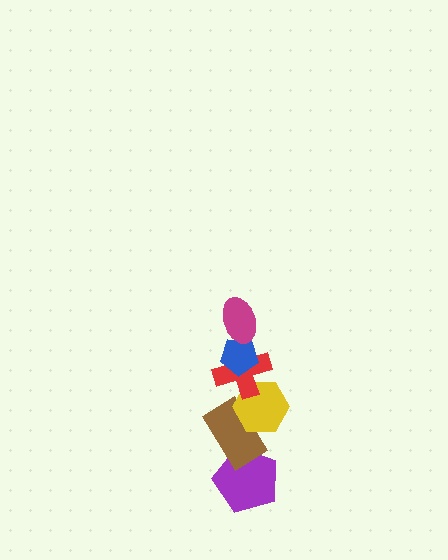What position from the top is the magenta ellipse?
The magenta ellipse is 1st from the top.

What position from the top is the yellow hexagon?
The yellow hexagon is 4th from the top.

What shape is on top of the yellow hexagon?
The red cross is on top of the yellow hexagon.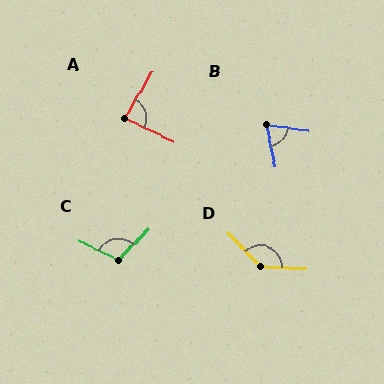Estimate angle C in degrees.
Approximately 109 degrees.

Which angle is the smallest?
B, at approximately 69 degrees.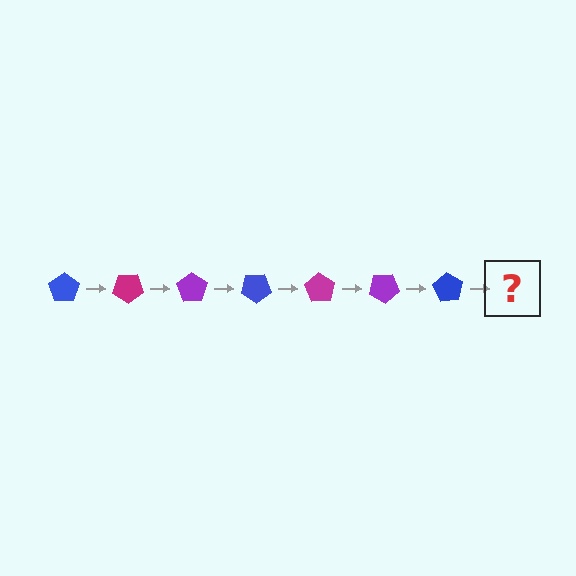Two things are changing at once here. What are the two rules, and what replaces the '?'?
The two rules are that it rotates 35 degrees each step and the color cycles through blue, magenta, and purple. The '?' should be a magenta pentagon, rotated 245 degrees from the start.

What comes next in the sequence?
The next element should be a magenta pentagon, rotated 245 degrees from the start.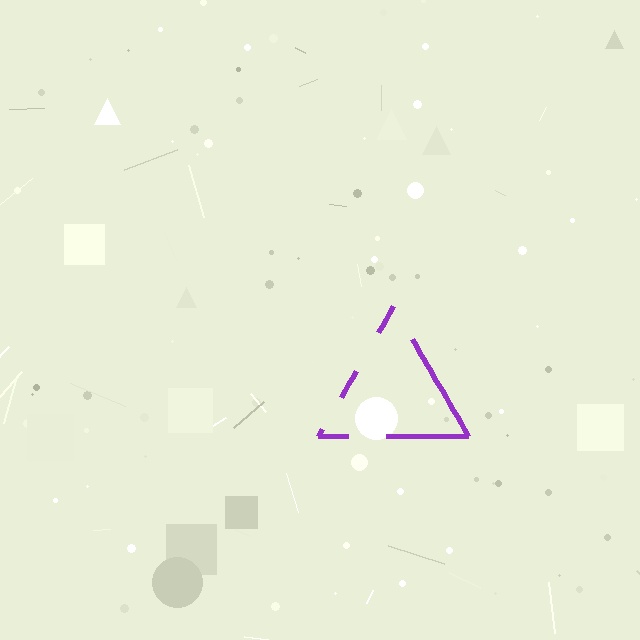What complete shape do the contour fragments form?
The contour fragments form a triangle.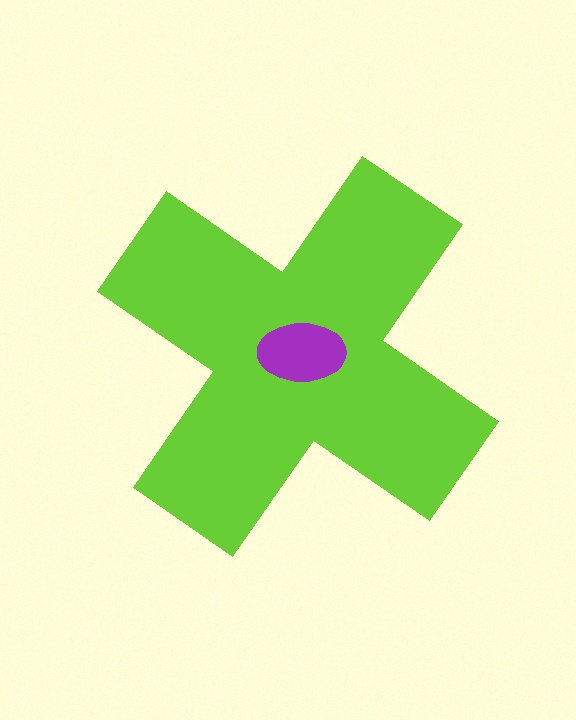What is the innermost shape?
The purple ellipse.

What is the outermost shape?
The lime cross.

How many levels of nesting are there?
2.